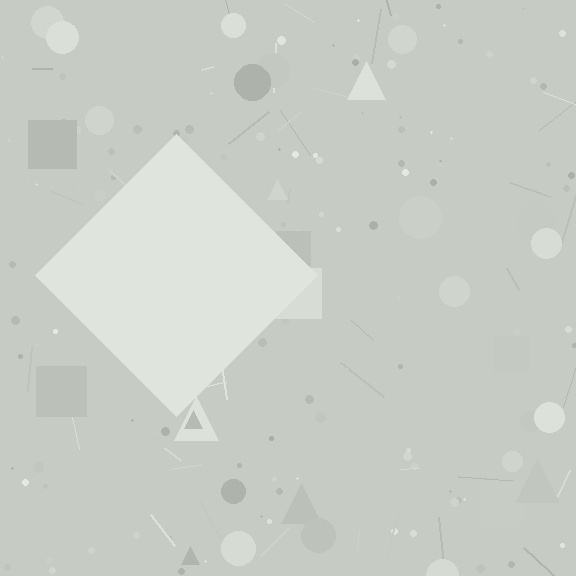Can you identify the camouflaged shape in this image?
The camouflaged shape is a diamond.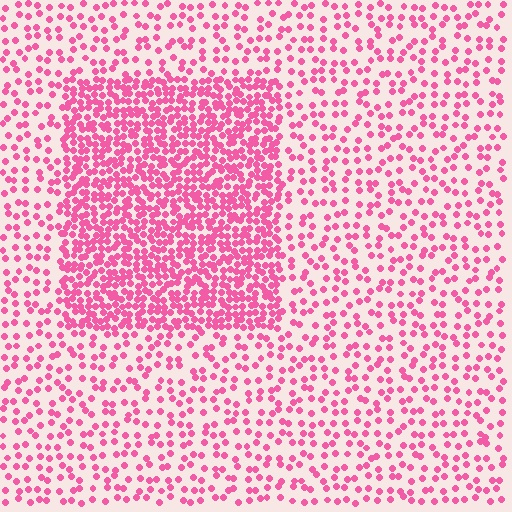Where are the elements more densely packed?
The elements are more densely packed inside the rectangle boundary.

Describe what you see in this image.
The image contains small pink elements arranged at two different densities. A rectangle-shaped region is visible where the elements are more densely packed than the surrounding area.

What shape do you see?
I see a rectangle.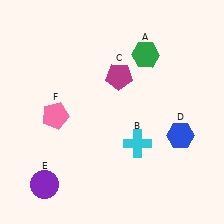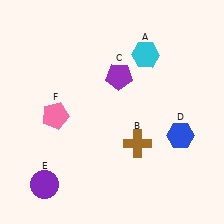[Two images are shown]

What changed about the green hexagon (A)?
In Image 1, A is green. In Image 2, it changed to cyan.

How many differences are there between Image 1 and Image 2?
There are 3 differences between the two images.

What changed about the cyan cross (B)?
In Image 1, B is cyan. In Image 2, it changed to brown.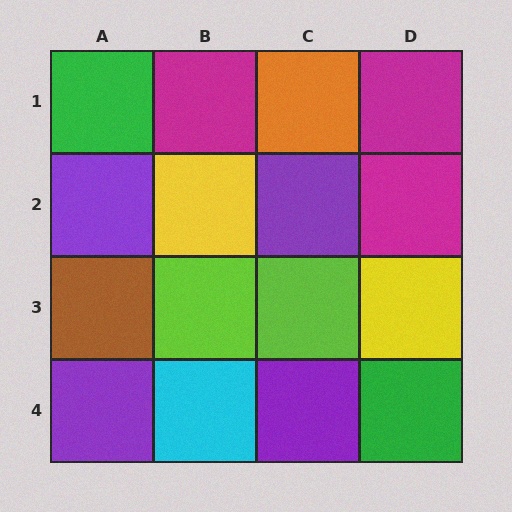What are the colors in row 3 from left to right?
Brown, lime, lime, yellow.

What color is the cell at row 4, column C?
Purple.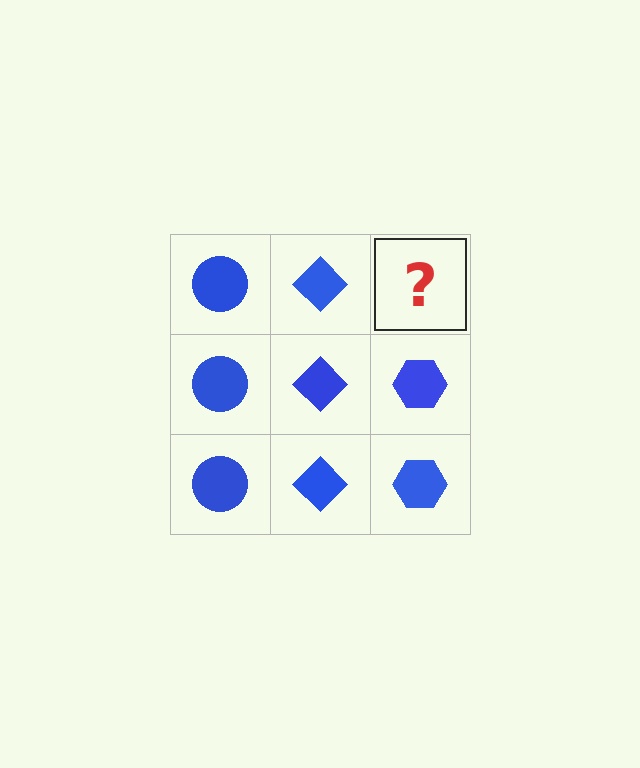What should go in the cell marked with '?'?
The missing cell should contain a blue hexagon.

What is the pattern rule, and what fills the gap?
The rule is that each column has a consistent shape. The gap should be filled with a blue hexagon.